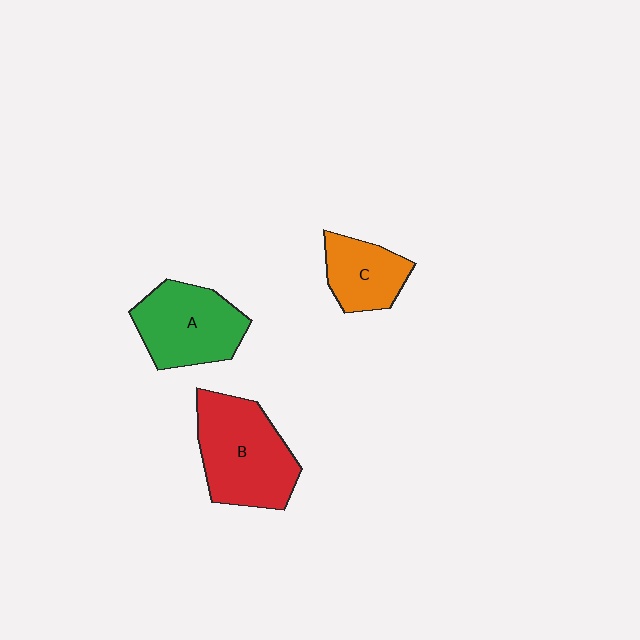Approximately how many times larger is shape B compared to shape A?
Approximately 1.2 times.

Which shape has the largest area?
Shape B (red).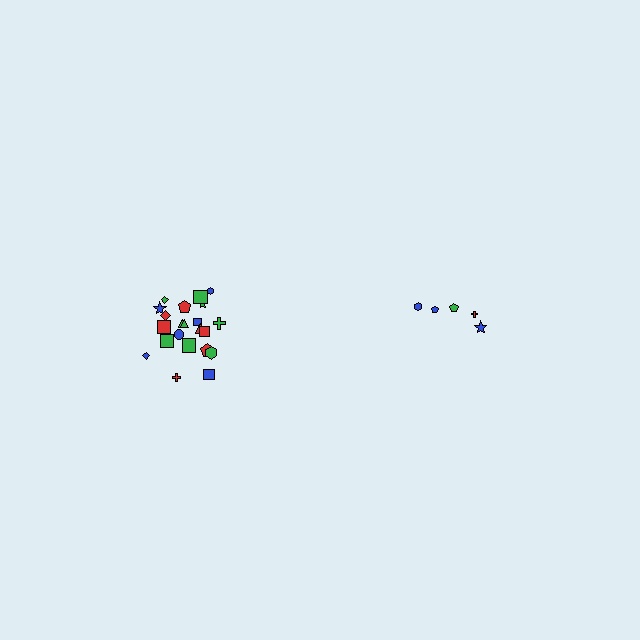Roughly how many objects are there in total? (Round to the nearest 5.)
Roughly 25 objects in total.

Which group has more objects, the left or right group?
The left group.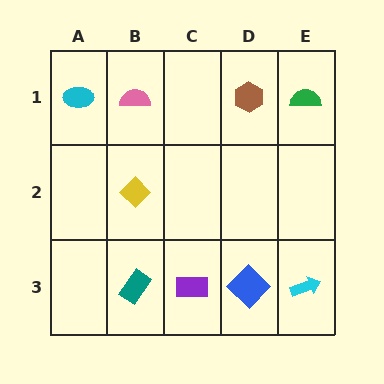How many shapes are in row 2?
1 shape.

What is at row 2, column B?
A yellow diamond.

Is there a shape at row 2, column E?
No, that cell is empty.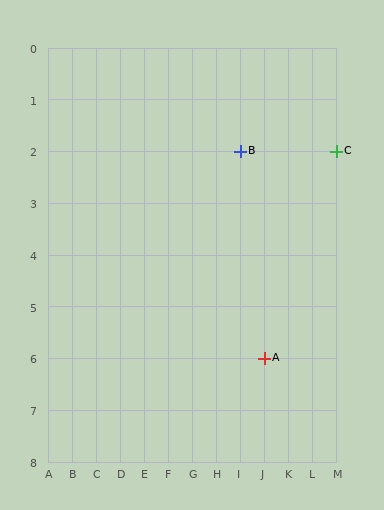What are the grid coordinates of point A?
Point A is at grid coordinates (J, 6).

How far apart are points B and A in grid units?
Points B and A are 1 column and 4 rows apart (about 4.1 grid units diagonally).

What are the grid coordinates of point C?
Point C is at grid coordinates (M, 2).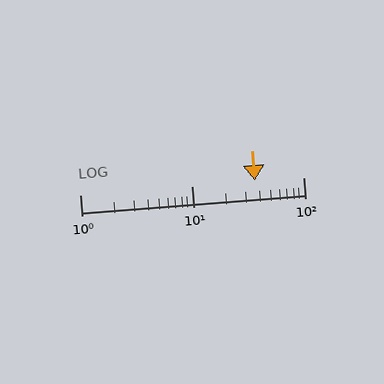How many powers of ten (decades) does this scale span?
The scale spans 2 decades, from 1 to 100.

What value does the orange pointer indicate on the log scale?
The pointer indicates approximately 37.